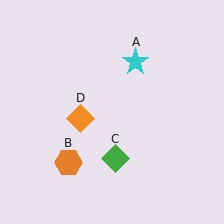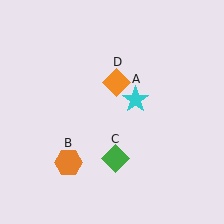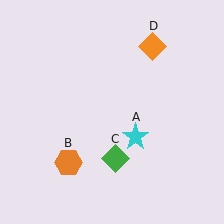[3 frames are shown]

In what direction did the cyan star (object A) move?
The cyan star (object A) moved down.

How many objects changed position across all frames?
2 objects changed position: cyan star (object A), orange diamond (object D).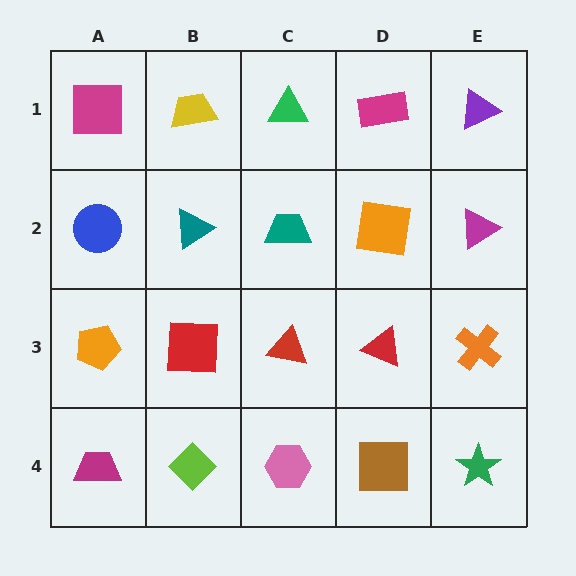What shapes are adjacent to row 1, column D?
An orange square (row 2, column D), a green triangle (row 1, column C), a purple triangle (row 1, column E).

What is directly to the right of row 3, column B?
A red triangle.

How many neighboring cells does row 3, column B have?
4.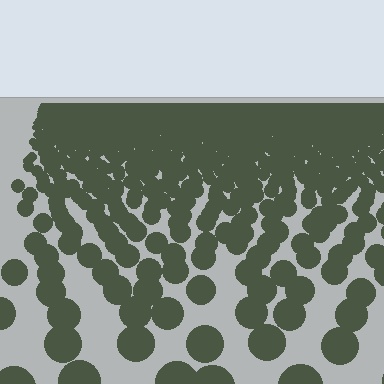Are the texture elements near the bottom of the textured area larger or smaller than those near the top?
Larger. Near the bottom, elements are closer to the viewer and appear at a bigger on-screen size.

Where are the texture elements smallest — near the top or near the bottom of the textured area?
Near the top.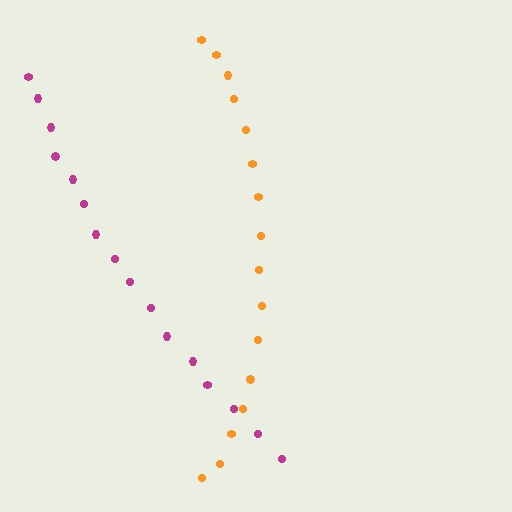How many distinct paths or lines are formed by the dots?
There are 2 distinct paths.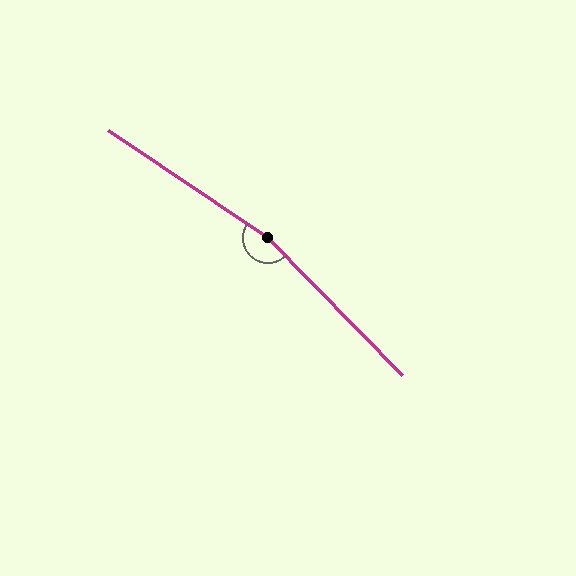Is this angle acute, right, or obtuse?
It is obtuse.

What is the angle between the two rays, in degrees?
Approximately 168 degrees.